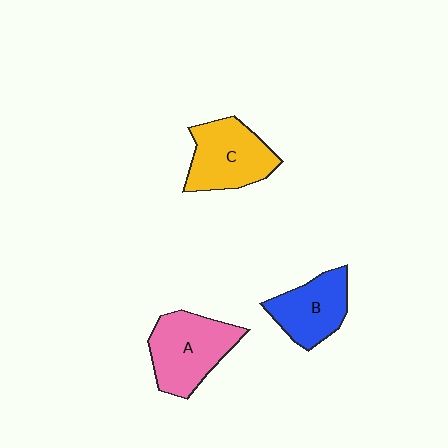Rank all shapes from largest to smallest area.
From largest to smallest: A (pink), C (yellow), B (blue).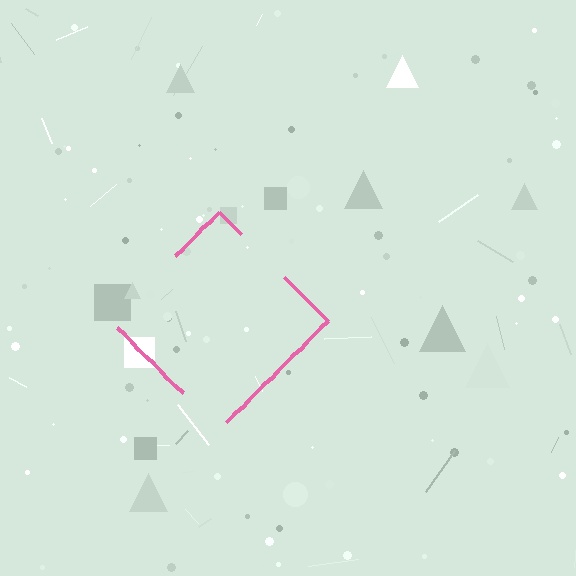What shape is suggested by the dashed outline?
The dashed outline suggests a diamond.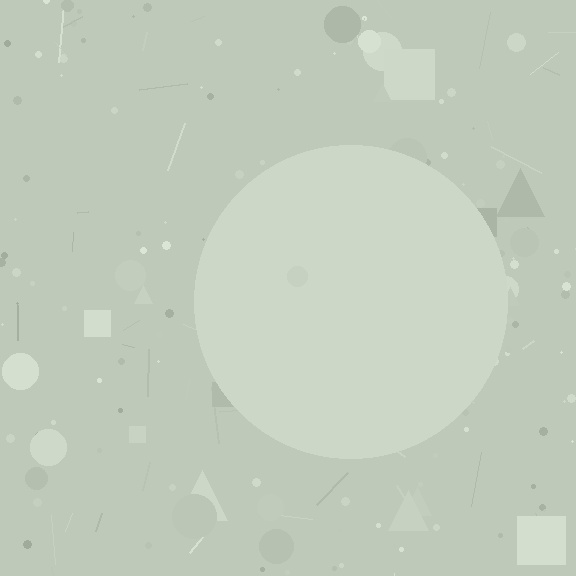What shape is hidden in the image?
A circle is hidden in the image.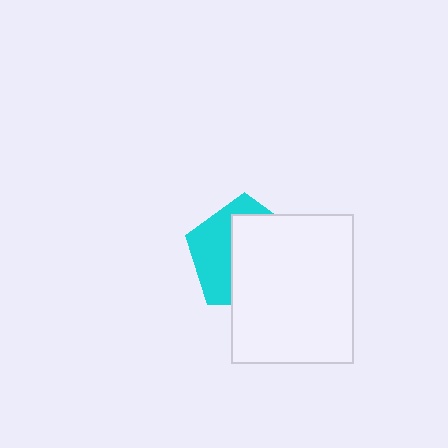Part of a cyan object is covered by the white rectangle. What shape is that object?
It is a pentagon.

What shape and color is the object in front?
The object in front is a white rectangle.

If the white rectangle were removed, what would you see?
You would see the complete cyan pentagon.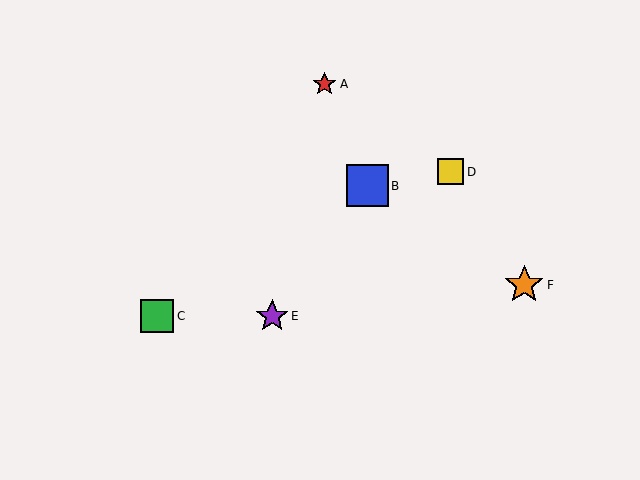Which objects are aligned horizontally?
Objects C, E are aligned horizontally.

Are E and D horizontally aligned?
No, E is at y≈316 and D is at y≈172.